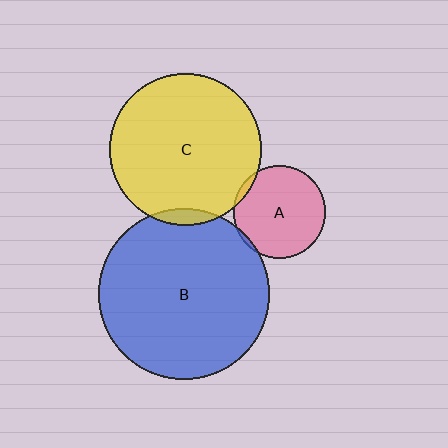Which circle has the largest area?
Circle B (blue).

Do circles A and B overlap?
Yes.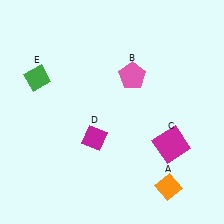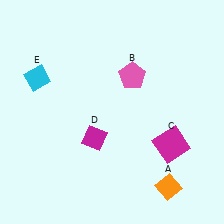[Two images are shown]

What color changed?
The diamond (E) changed from green in Image 1 to cyan in Image 2.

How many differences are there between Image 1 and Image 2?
There is 1 difference between the two images.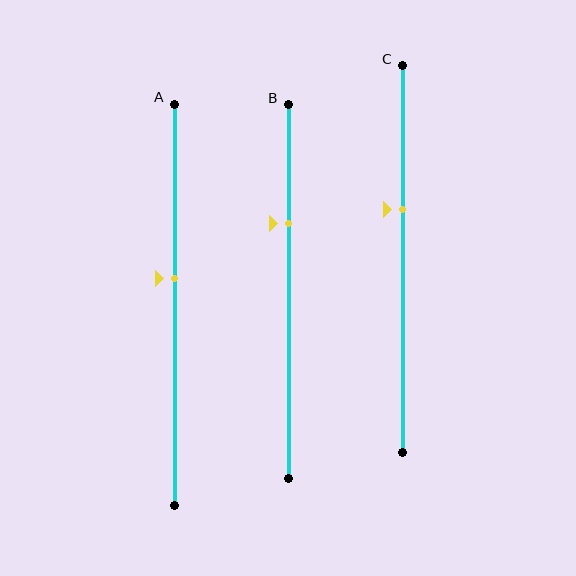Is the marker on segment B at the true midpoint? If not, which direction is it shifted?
No, the marker on segment B is shifted upward by about 18% of the segment length.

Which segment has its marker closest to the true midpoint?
Segment A has its marker closest to the true midpoint.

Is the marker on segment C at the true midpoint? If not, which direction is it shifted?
No, the marker on segment C is shifted upward by about 13% of the segment length.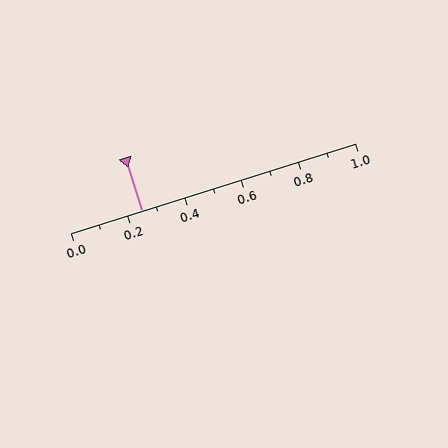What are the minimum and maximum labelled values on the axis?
The axis runs from 0.0 to 1.0.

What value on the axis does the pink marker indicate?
The marker indicates approximately 0.25.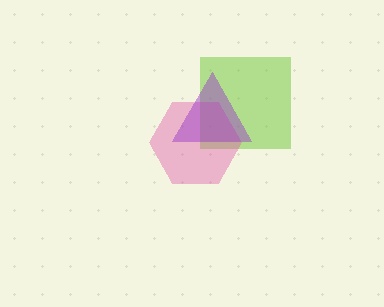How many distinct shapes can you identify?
There are 3 distinct shapes: a lime square, a pink hexagon, a purple triangle.